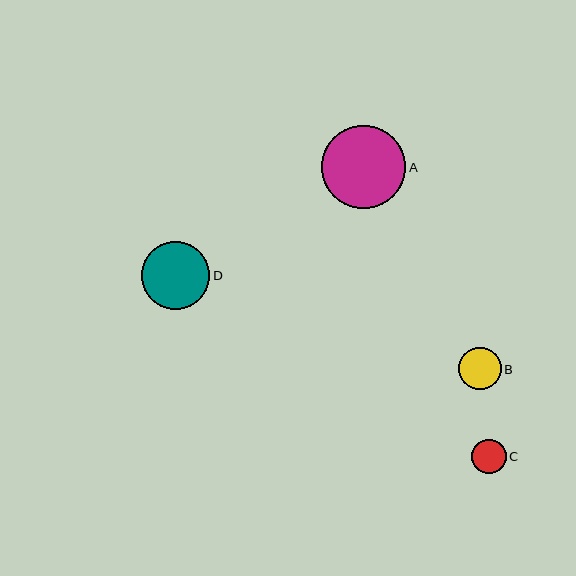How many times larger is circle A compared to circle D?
Circle A is approximately 1.2 times the size of circle D.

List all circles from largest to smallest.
From largest to smallest: A, D, B, C.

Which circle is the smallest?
Circle C is the smallest with a size of approximately 34 pixels.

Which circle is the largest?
Circle A is the largest with a size of approximately 84 pixels.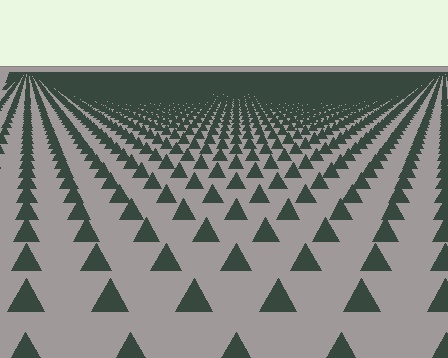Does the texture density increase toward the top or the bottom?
Density increases toward the top.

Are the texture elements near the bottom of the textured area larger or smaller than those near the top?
Larger. Near the bottom, elements are closer to the viewer and appear at a bigger on-screen size.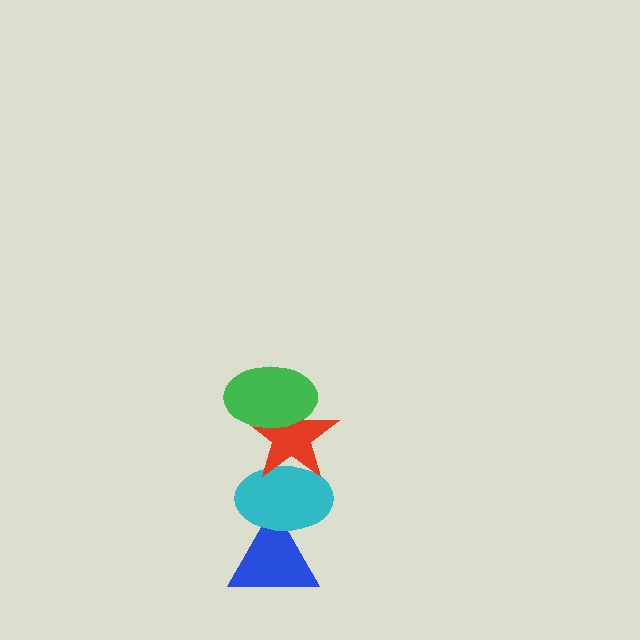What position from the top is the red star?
The red star is 2nd from the top.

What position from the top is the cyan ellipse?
The cyan ellipse is 3rd from the top.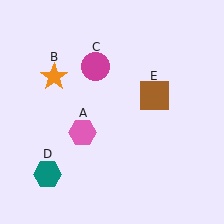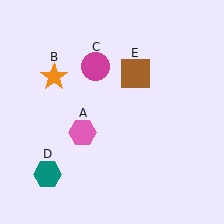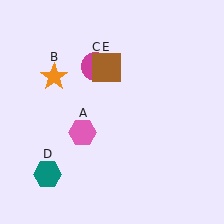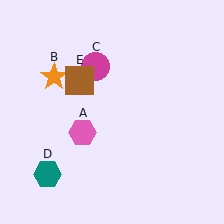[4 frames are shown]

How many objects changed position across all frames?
1 object changed position: brown square (object E).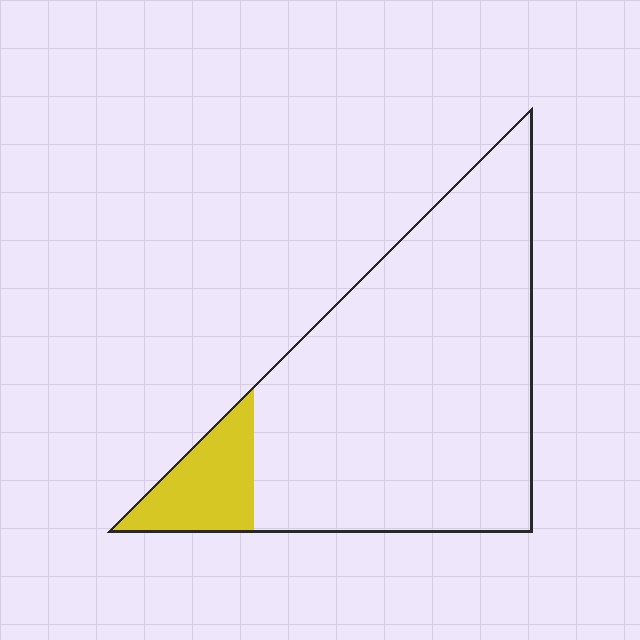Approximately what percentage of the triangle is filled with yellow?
Approximately 10%.